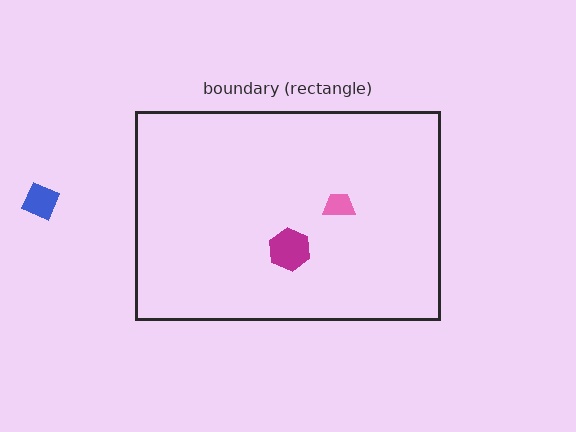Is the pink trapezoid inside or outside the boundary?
Inside.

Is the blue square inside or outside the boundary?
Outside.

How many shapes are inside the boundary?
2 inside, 1 outside.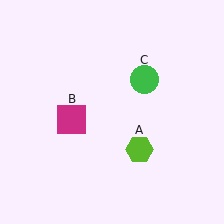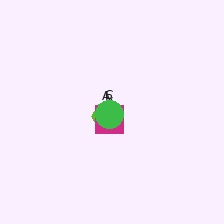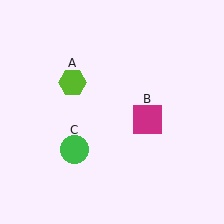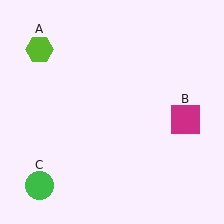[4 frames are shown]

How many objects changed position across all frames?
3 objects changed position: lime hexagon (object A), magenta square (object B), green circle (object C).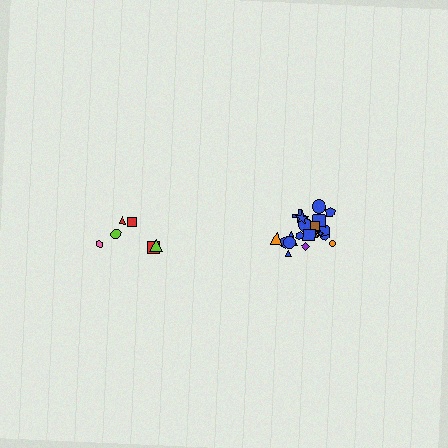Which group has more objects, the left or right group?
The right group.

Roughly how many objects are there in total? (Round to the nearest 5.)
Roughly 30 objects in total.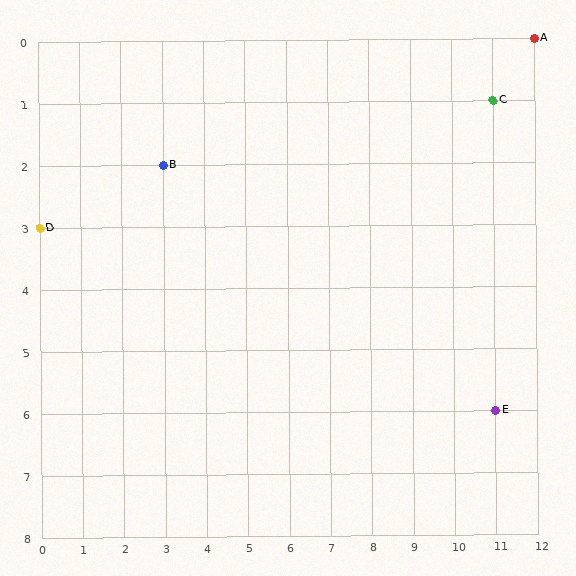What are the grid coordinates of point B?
Point B is at grid coordinates (3, 2).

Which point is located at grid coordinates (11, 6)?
Point E is at (11, 6).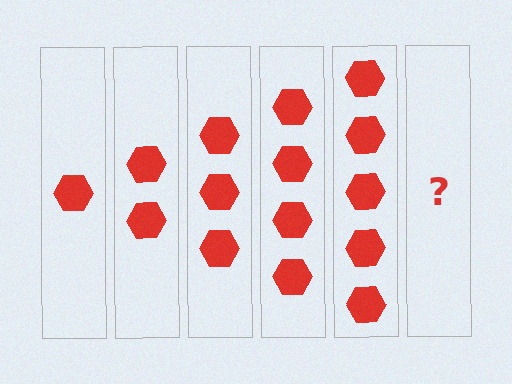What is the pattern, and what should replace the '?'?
The pattern is that each step adds one more hexagon. The '?' should be 6 hexagons.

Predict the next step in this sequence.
The next step is 6 hexagons.